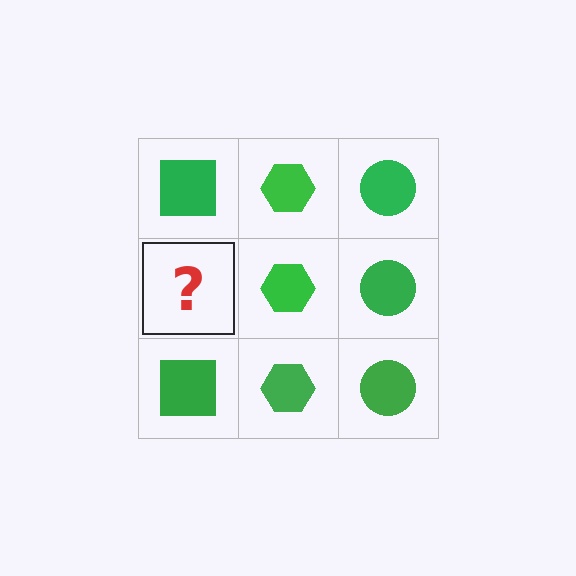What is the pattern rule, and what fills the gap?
The rule is that each column has a consistent shape. The gap should be filled with a green square.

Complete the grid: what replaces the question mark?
The question mark should be replaced with a green square.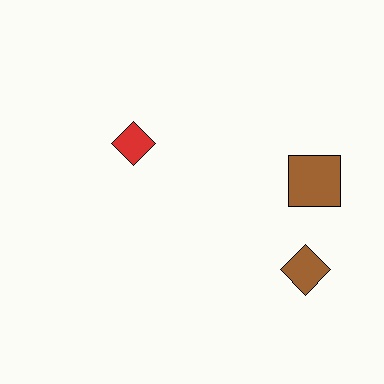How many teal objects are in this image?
There are no teal objects.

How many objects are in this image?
There are 3 objects.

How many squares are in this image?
There is 1 square.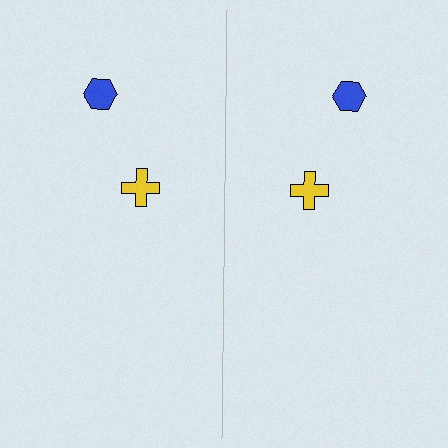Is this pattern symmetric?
Yes, this pattern has bilateral (reflection) symmetry.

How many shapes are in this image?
There are 4 shapes in this image.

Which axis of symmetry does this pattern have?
The pattern has a vertical axis of symmetry running through the center of the image.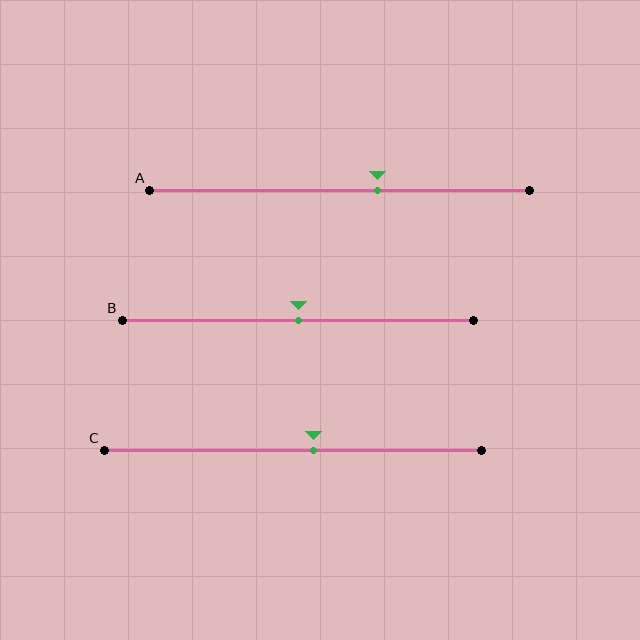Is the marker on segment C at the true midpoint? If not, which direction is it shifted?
No, the marker on segment C is shifted to the right by about 5% of the segment length.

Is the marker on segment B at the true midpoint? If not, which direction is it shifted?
Yes, the marker on segment B is at the true midpoint.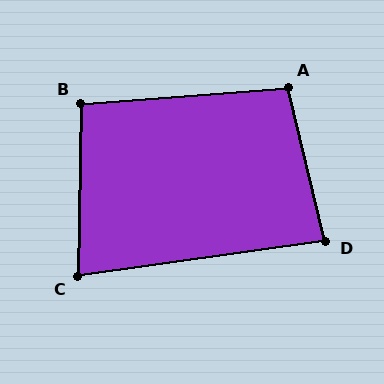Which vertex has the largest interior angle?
A, at approximately 99 degrees.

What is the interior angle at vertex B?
Approximately 96 degrees (obtuse).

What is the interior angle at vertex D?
Approximately 84 degrees (acute).